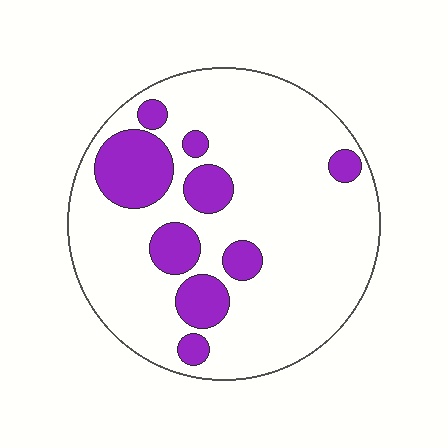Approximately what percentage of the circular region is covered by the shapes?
Approximately 20%.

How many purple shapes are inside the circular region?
9.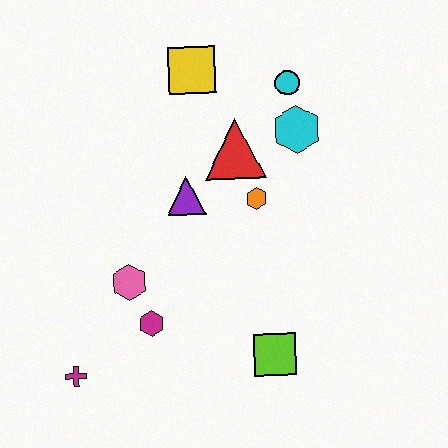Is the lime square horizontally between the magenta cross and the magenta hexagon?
No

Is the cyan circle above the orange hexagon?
Yes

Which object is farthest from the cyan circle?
The magenta cross is farthest from the cyan circle.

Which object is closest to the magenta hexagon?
The pink hexagon is closest to the magenta hexagon.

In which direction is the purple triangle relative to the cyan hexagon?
The purple triangle is to the left of the cyan hexagon.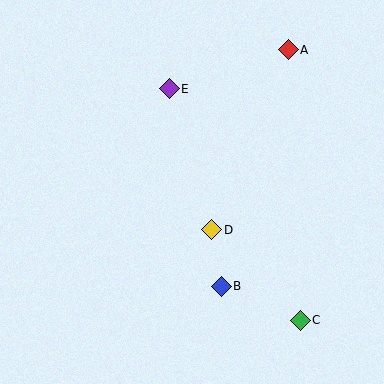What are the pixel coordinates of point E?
Point E is at (169, 89).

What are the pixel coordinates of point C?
Point C is at (300, 320).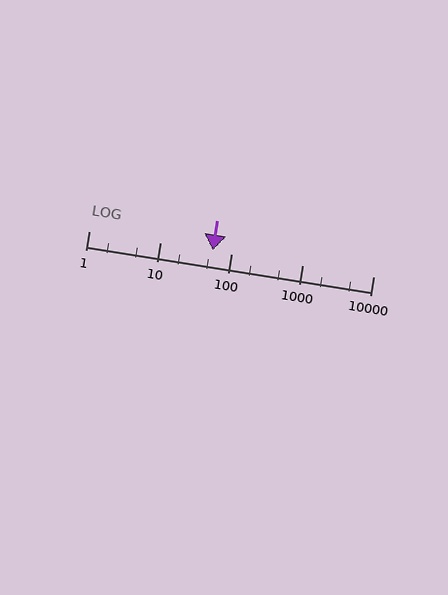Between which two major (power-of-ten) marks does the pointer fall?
The pointer is between 10 and 100.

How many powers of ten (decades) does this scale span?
The scale spans 4 decades, from 1 to 10000.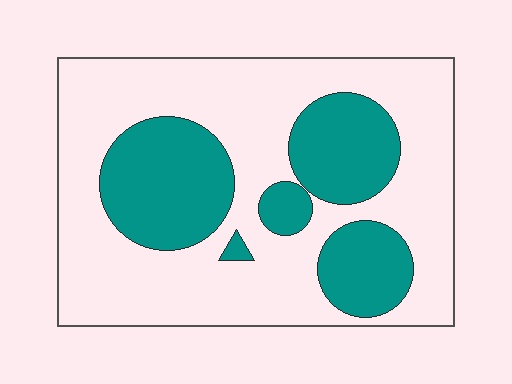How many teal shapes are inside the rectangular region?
5.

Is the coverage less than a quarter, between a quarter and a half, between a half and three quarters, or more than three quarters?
Between a quarter and a half.